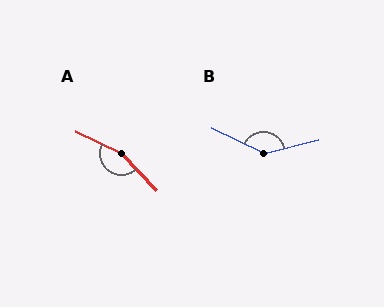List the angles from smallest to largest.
B (140°), A (159°).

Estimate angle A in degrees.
Approximately 159 degrees.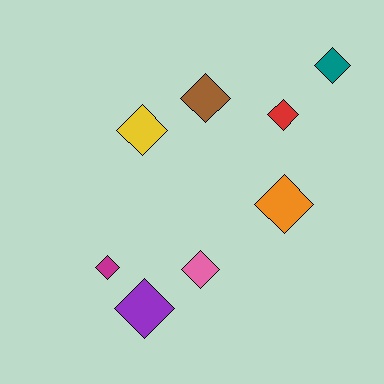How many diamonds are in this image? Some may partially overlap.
There are 8 diamonds.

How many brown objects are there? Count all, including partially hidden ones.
There is 1 brown object.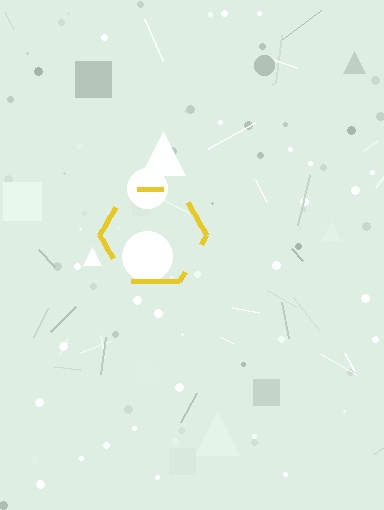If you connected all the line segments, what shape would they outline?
They would outline a hexagon.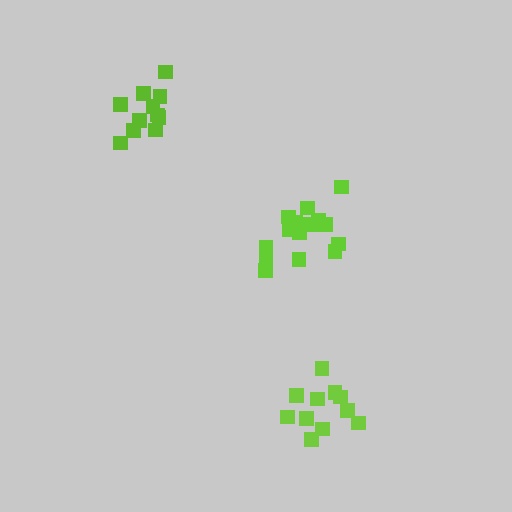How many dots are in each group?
Group 1: 15 dots, Group 2: 11 dots, Group 3: 11 dots (37 total).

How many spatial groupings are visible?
There are 3 spatial groupings.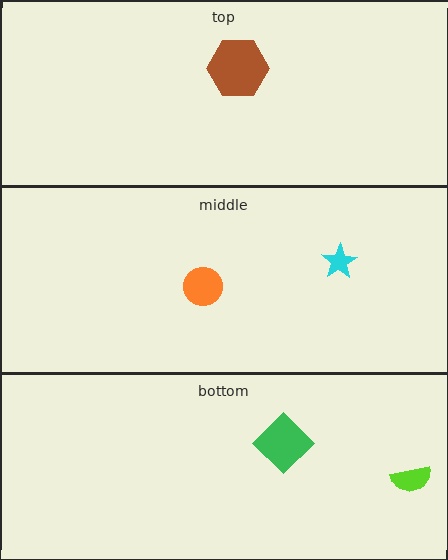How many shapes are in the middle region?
2.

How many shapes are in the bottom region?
2.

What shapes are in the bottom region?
The lime semicircle, the green diamond.